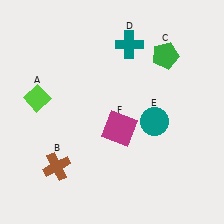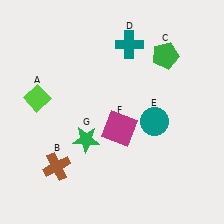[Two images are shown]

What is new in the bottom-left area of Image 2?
A green star (G) was added in the bottom-left area of Image 2.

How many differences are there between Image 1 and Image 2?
There is 1 difference between the two images.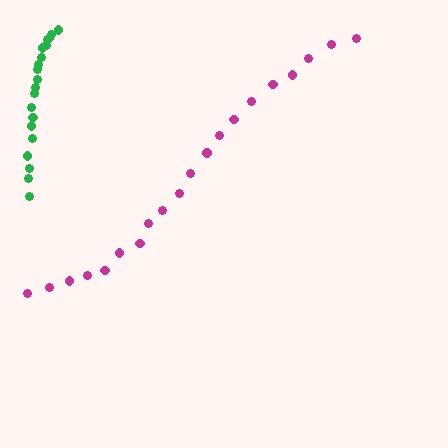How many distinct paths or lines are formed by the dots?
There are 2 distinct paths.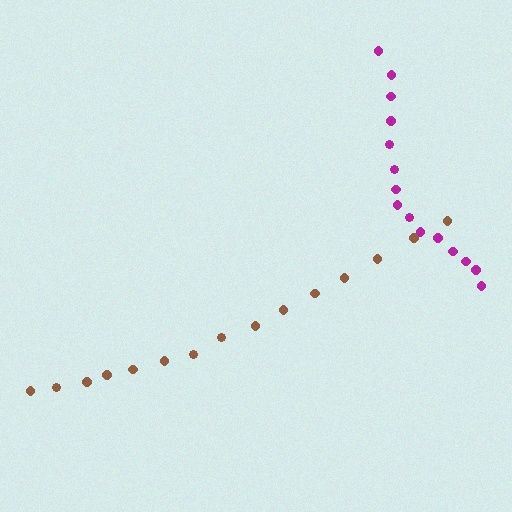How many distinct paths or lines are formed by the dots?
There are 2 distinct paths.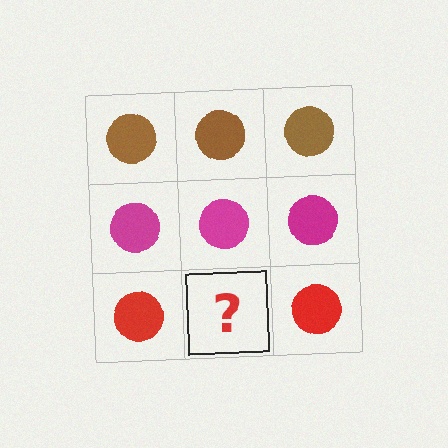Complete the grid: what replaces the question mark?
The question mark should be replaced with a red circle.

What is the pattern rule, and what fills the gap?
The rule is that each row has a consistent color. The gap should be filled with a red circle.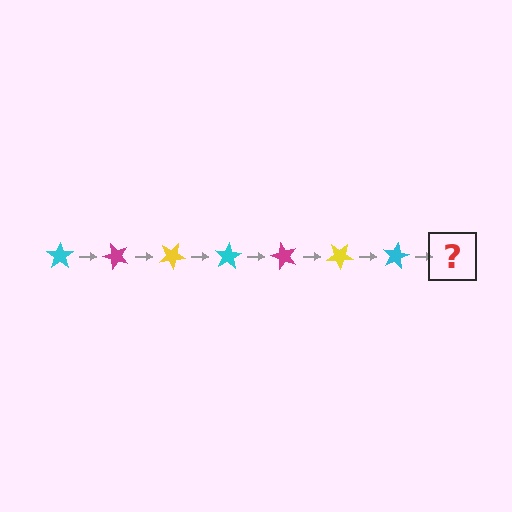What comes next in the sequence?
The next element should be a magenta star, rotated 350 degrees from the start.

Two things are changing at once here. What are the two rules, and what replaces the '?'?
The two rules are that it rotates 50 degrees each step and the color cycles through cyan, magenta, and yellow. The '?' should be a magenta star, rotated 350 degrees from the start.